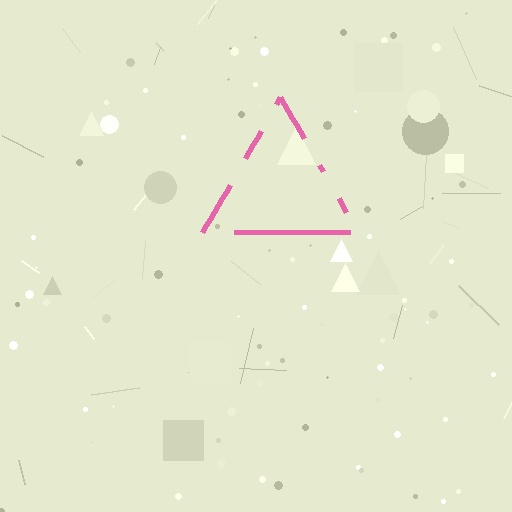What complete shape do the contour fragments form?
The contour fragments form a triangle.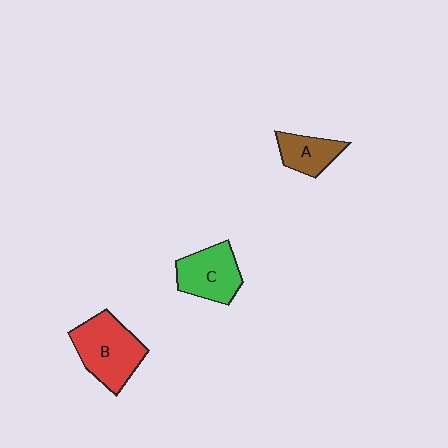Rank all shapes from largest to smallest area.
From largest to smallest: B (red), C (green), A (brown).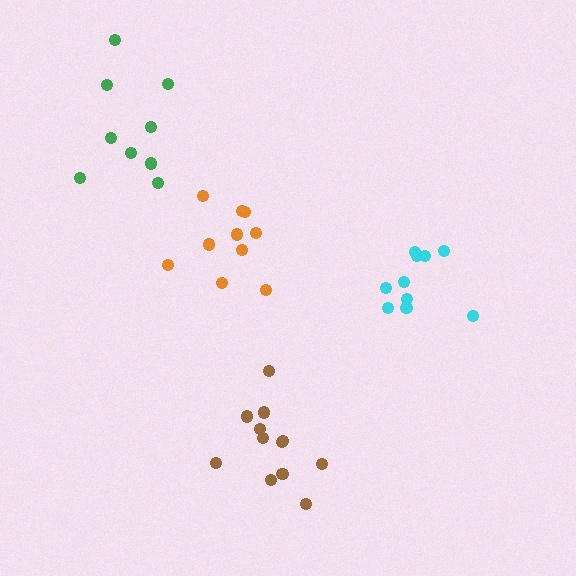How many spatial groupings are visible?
There are 4 spatial groupings.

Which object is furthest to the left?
The green cluster is leftmost.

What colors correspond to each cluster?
The clusters are colored: cyan, brown, orange, green.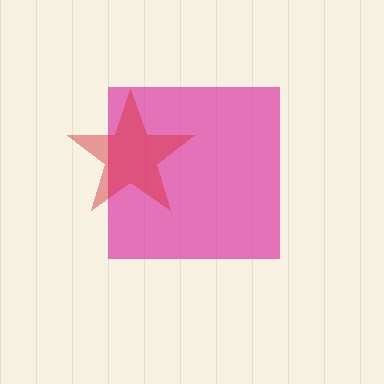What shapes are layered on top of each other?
The layered shapes are: a magenta square, a red star.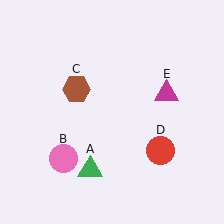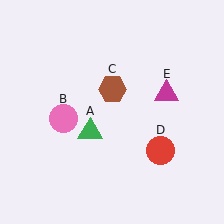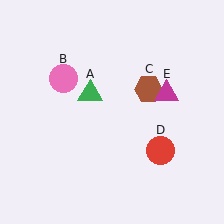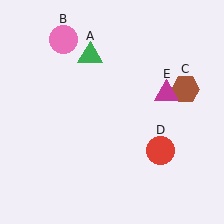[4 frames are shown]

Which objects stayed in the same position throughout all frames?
Red circle (object D) and magenta triangle (object E) remained stationary.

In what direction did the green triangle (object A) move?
The green triangle (object A) moved up.